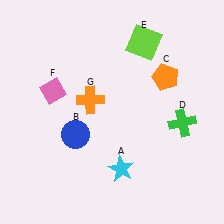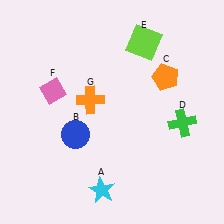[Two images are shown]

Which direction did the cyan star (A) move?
The cyan star (A) moved down.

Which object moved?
The cyan star (A) moved down.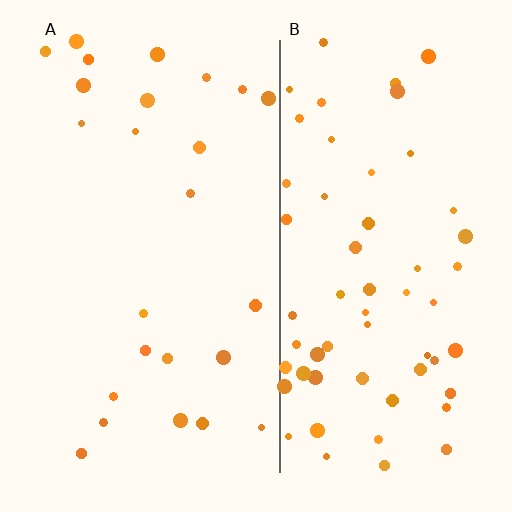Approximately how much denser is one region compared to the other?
Approximately 2.4× — region B over region A.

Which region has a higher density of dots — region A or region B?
B (the right).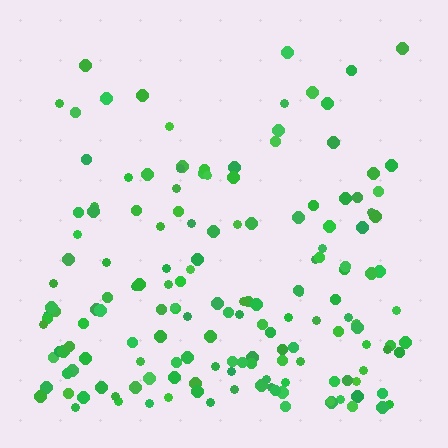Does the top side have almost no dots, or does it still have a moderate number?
Still a moderate number, just noticeably fewer than the bottom.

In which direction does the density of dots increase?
From top to bottom, with the bottom side densest.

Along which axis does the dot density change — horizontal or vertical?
Vertical.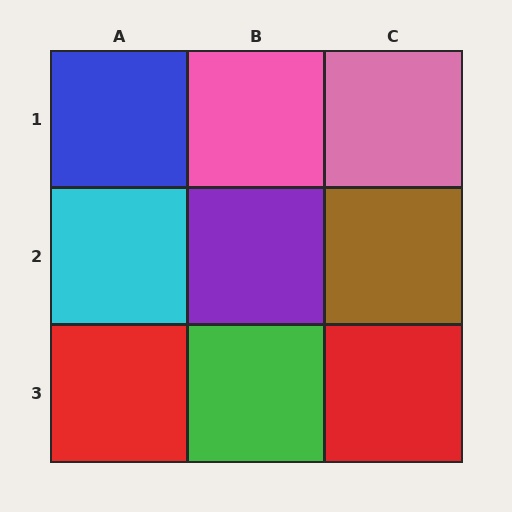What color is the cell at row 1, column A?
Blue.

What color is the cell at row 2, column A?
Cyan.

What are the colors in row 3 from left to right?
Red, green, red.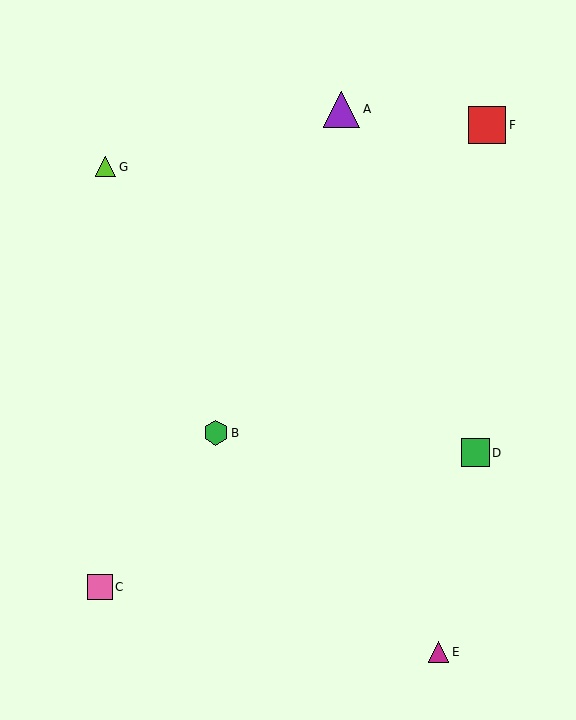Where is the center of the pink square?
The center of the pink square is at (100, 587).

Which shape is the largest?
The red square (labeled F) is the largest.